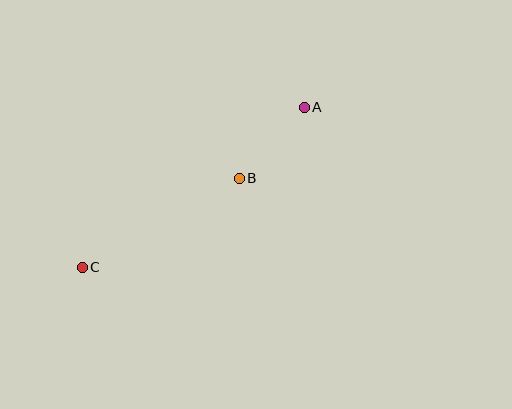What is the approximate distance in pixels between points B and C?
The distance between B and C is approximately 180 pixels.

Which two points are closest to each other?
Points A and B are closest to each other.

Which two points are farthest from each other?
Points A and C are farthest from each other.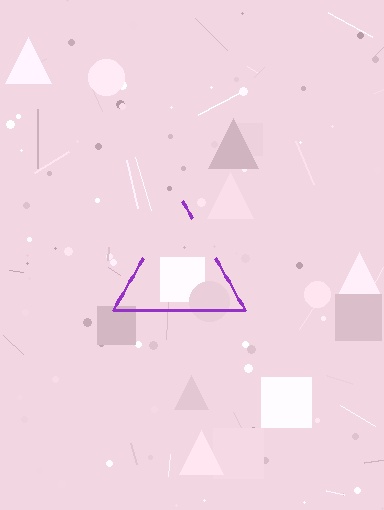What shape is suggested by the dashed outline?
The dashed outline suggests a triangle.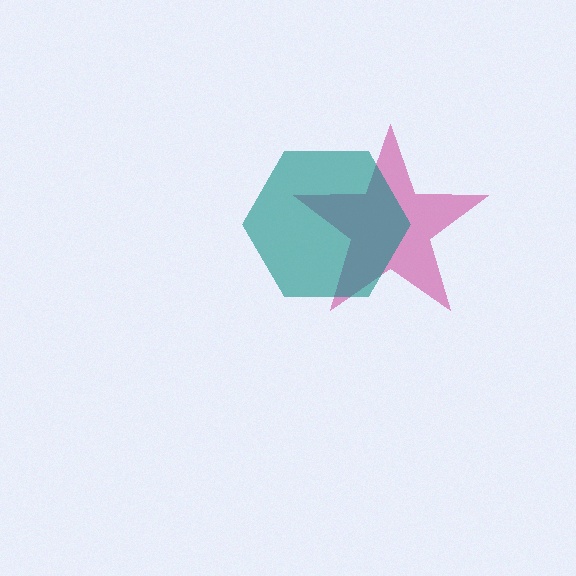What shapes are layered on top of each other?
The layered shapes are: a magenta star, a teal hexagon.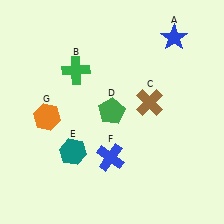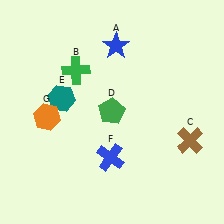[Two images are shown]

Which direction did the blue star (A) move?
The blue star (A) moved left.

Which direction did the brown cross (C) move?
The brown cross (C) moved right.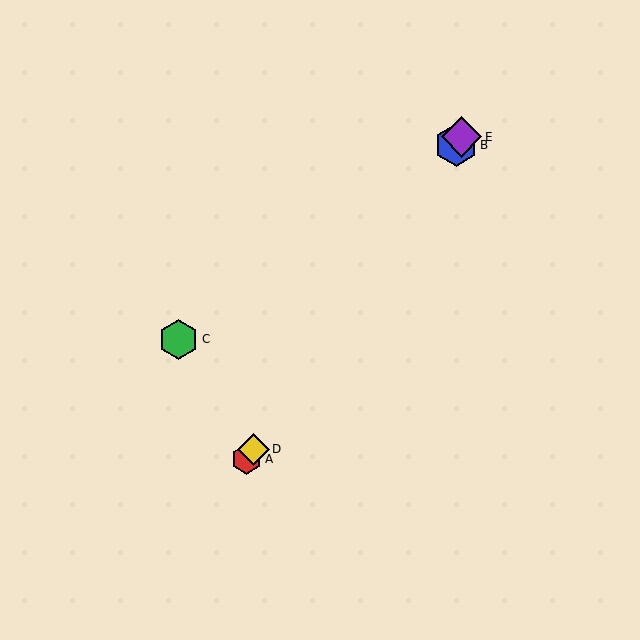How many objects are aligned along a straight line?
4 objects (A, B, D, E) are aligned along a straight line.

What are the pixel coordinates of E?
Object E is at (461, 137).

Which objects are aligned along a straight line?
Objects A, B, D, E are aligned along a straight line.